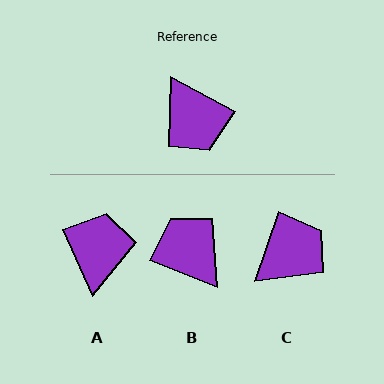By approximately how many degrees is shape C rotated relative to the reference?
Approximately 99 degrees counter-clockwise.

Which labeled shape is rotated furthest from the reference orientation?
B, about 174 degrees away.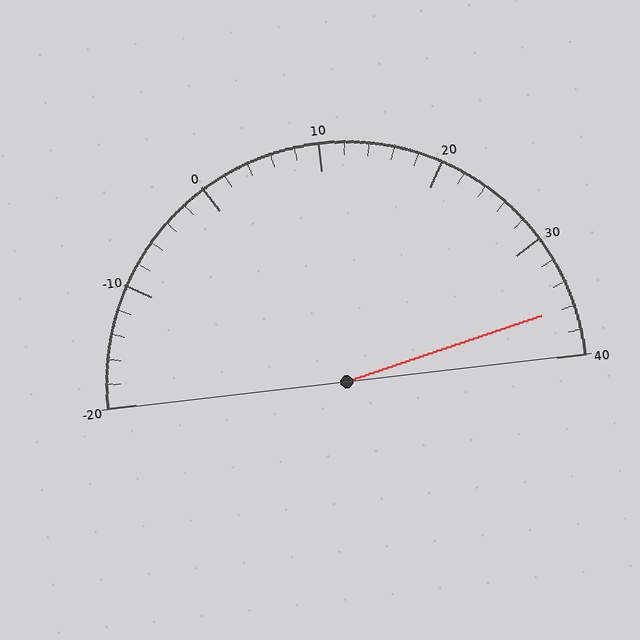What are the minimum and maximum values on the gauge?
The gauge ranges from -20 to 40.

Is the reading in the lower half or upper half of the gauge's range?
The reading is in the upper half of the range (-20 to 40).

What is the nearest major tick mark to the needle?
The nearest major tick mark is 40.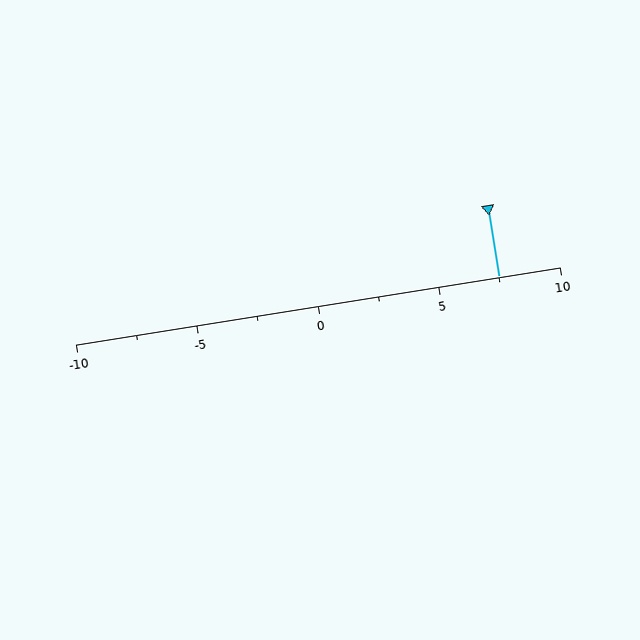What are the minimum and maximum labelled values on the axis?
The axis runs from -10 to 10.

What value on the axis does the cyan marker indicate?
The marker indicates approximately 7.5.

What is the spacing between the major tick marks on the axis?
The major ticks are spaced 5 apart.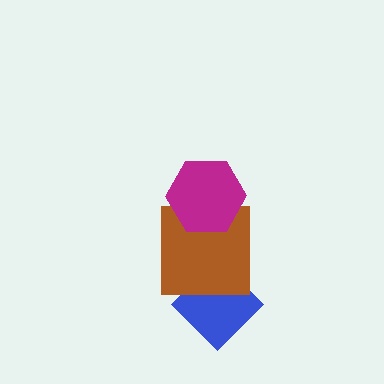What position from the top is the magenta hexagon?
The magenta hexagon is 1st from the top.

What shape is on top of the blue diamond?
The brown square is on top of the blue diamond.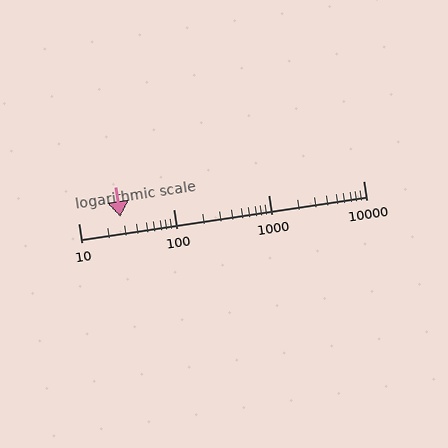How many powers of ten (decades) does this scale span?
The scale spans 3 decades, from 10 to 10000.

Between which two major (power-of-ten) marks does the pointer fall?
The pointer is between 10 and 100.